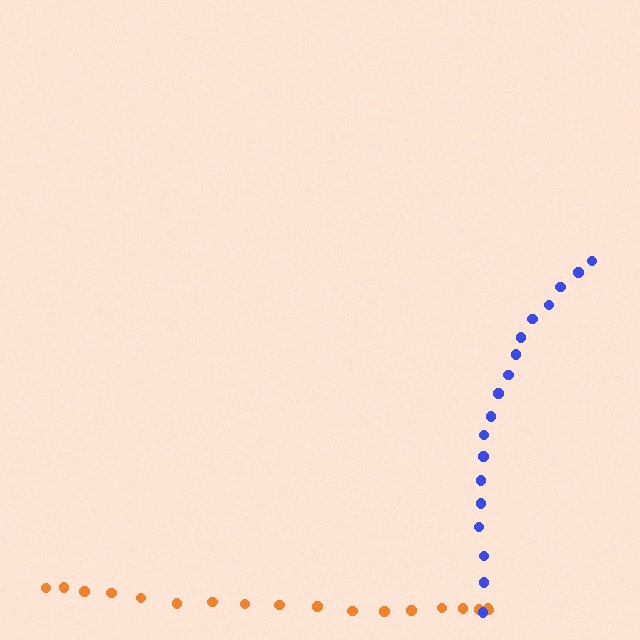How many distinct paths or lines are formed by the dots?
There are 2 distinct paths.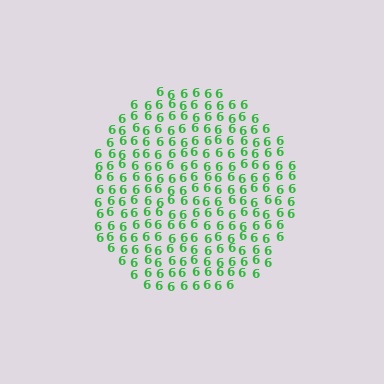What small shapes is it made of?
It is made of small digit 6's.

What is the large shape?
The large shape is a circle.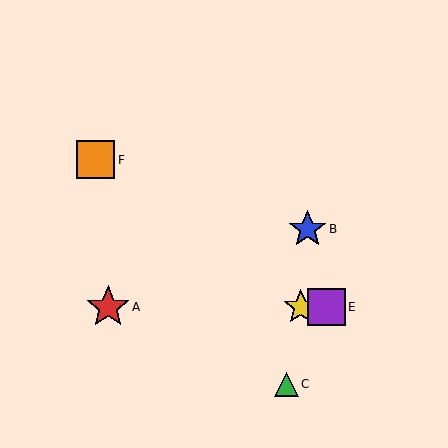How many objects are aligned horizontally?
3 objects (A, D, E) are aligned horizontally.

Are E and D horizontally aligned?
Yes, both are at y≈307.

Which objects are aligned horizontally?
Objects A, D, E are aligned horizontally.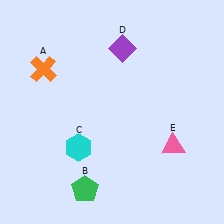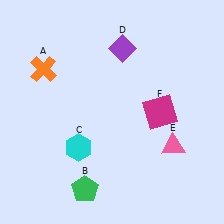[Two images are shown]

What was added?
A magenta square (F) was added in Image 2.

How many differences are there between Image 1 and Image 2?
There is 1 difference between the two images.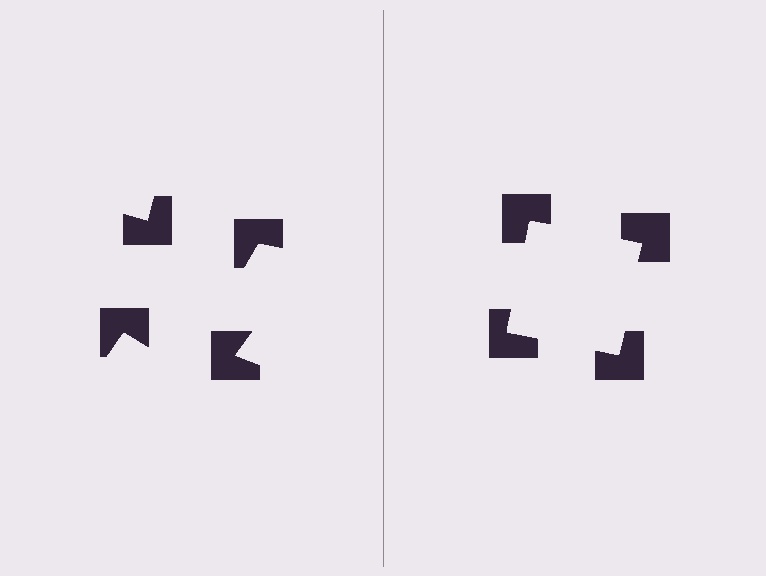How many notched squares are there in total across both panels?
8 — 4 on each side.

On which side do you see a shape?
An illusory square appears on the right side. On the left side the wedge cuts are rotated, so no coherent shape forms.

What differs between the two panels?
The notched squares are positioned identically on both sides; only the wedge orientations differ. On the right they align to a square; on the left they are misaligned.